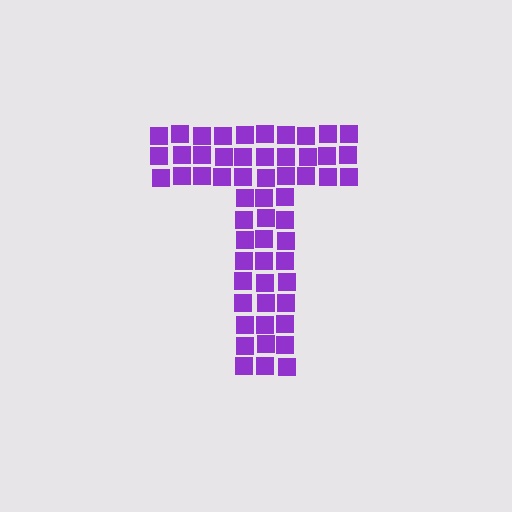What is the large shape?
The large shape is the letter T.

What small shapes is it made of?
It is made of small squares.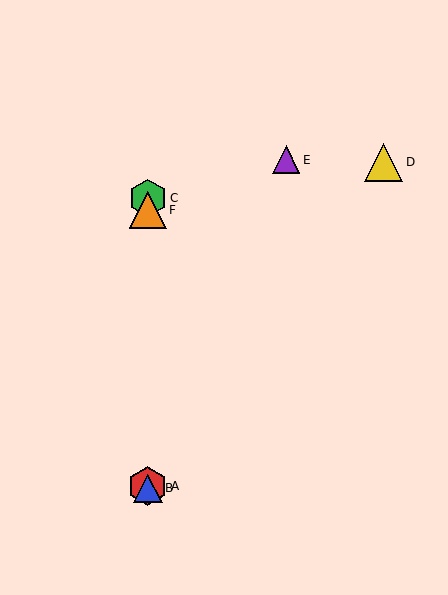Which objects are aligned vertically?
Objects A, B, C, F are aligned vertically.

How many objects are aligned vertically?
4 objects (A, B, C, F) are aligned vertically.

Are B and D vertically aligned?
No, B is at x≈148 and D is at x≈384.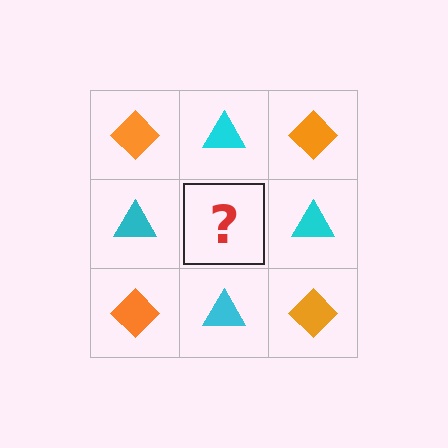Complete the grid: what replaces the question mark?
The question mark should be replaced with an orange diamond.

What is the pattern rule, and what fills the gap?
The rule is that it alternates orange diamond and cyan triangle in a checkerboard pattern. The gap should be filled with an orange diamond.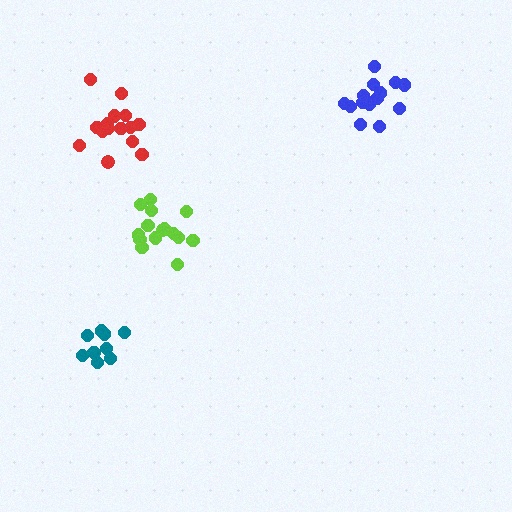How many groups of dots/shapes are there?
There are 4 groups.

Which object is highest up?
The blue cluster is topmost.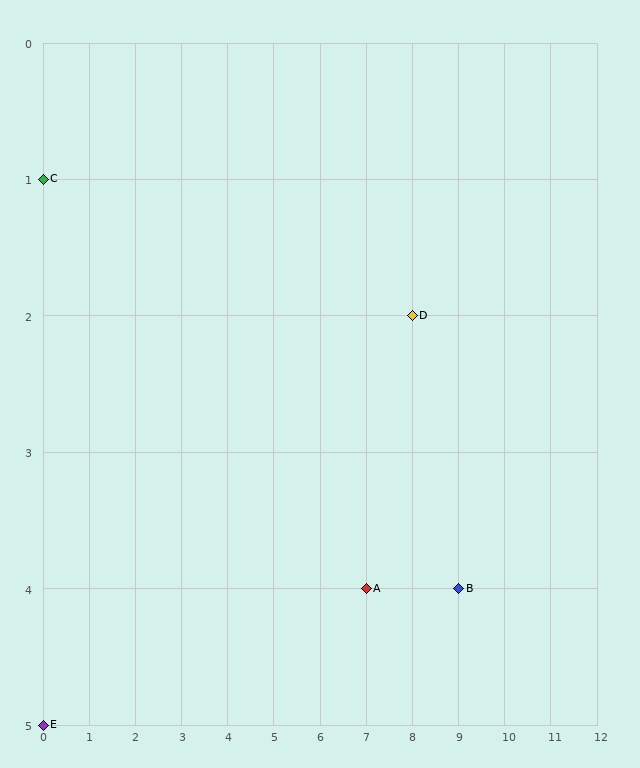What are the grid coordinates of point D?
Point D is at grid coordinates (8, 2).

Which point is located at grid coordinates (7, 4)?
Point A is at (7, 4).